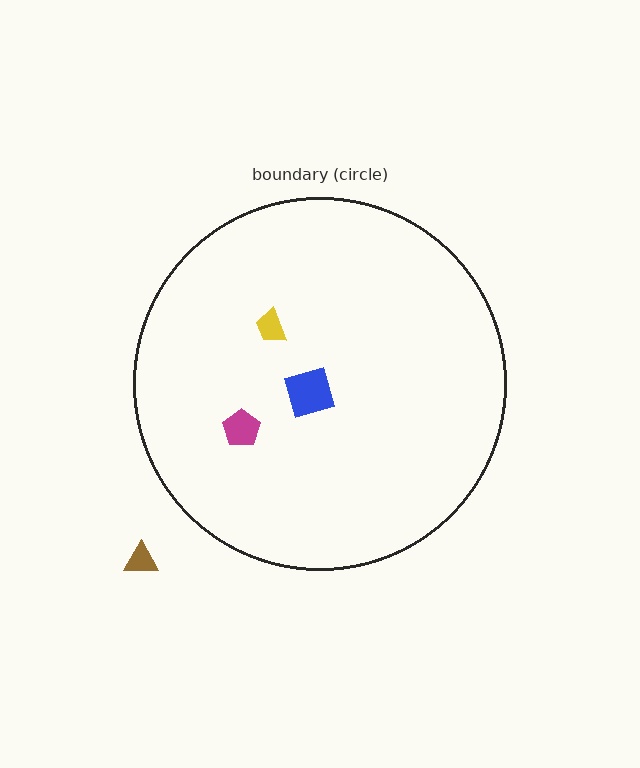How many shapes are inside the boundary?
3 inside, 1 outside.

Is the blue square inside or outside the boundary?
Inside.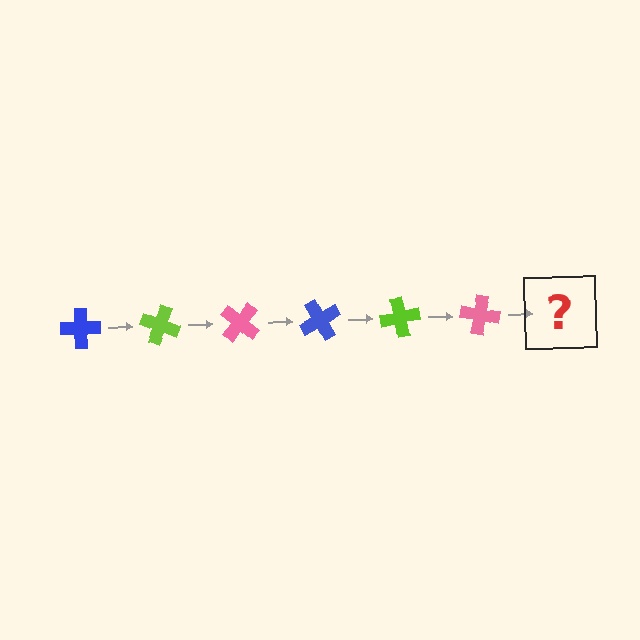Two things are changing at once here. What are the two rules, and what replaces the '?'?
The two rules are that it rotates 20 degrees each step and the color cycles through blue, lime, and pink. The '?' should be a blue cross, rotated 120 degrees from the start.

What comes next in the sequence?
The next element should be a blue cross, rotated 120 degrees from the start.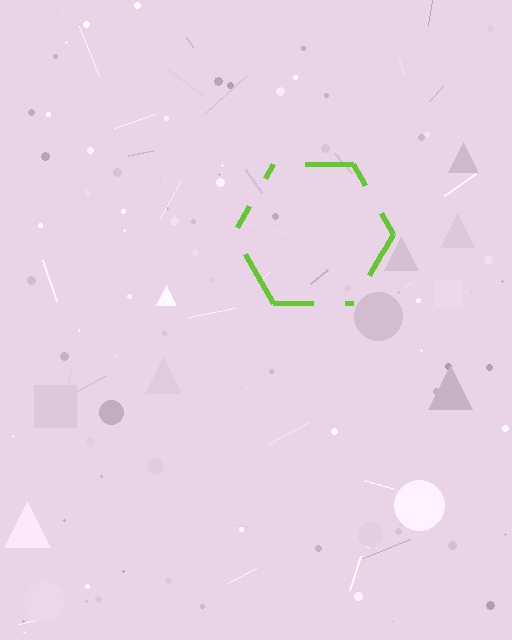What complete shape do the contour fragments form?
The contour fragments form a hexagon.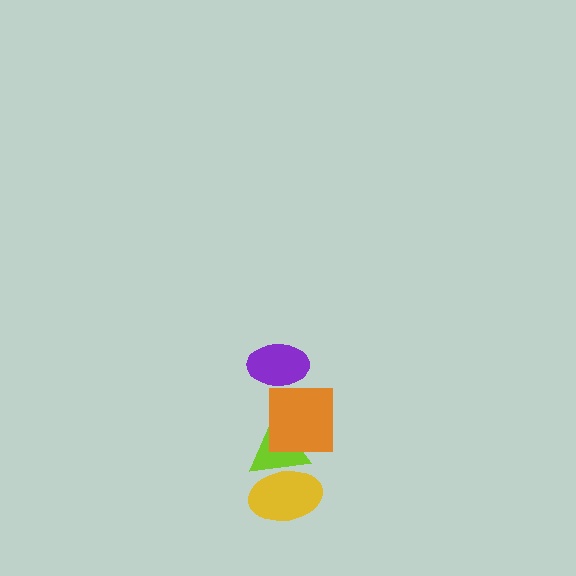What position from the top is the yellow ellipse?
The yellow ellipse is 4th from the top.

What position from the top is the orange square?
The orange square is 2nd from the top.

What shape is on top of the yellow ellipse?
The lime triangle is on top of the yellow ellipse.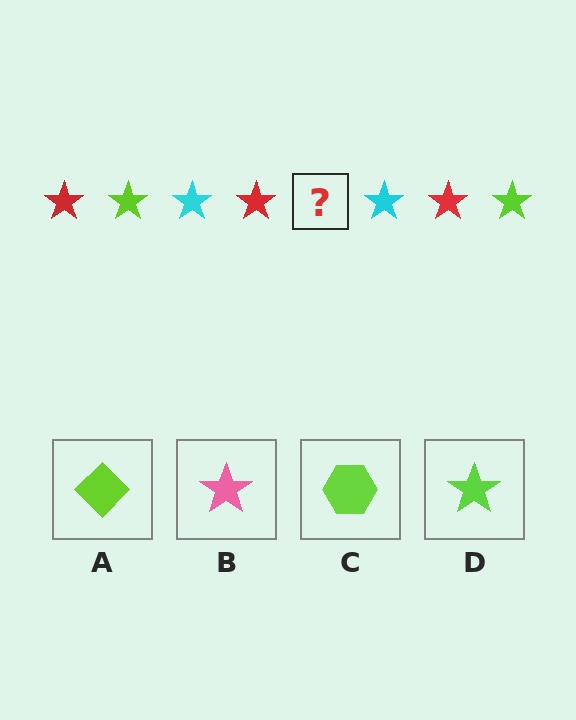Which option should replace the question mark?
Option D.